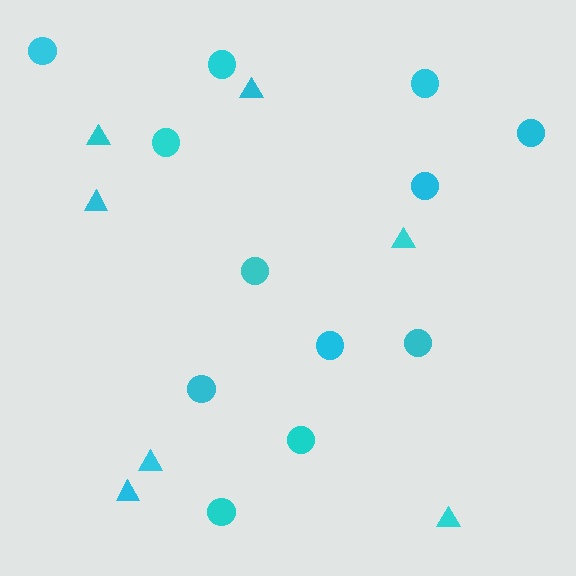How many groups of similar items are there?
There are 2 groups: one group of triangles (7) and one group of circles (12).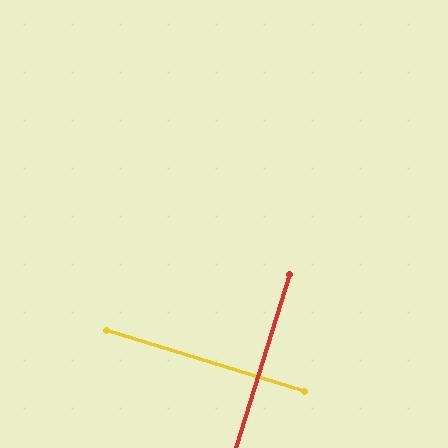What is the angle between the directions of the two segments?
Approximately 90 degrees.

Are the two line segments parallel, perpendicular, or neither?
Perpendicular — they meet at approximately 90°.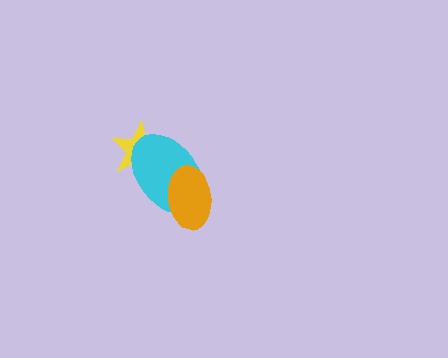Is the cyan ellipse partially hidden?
Yes, it is partially covered by another shape.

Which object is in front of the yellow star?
The cyan ellipse is in front of the yellow star.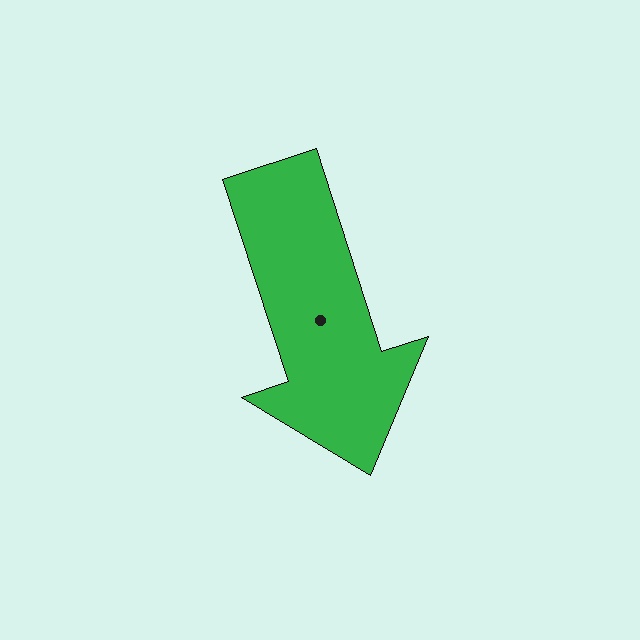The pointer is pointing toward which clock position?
Roughly 5 o'clock.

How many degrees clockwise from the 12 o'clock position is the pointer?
Approximately 162 degrees.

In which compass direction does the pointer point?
South.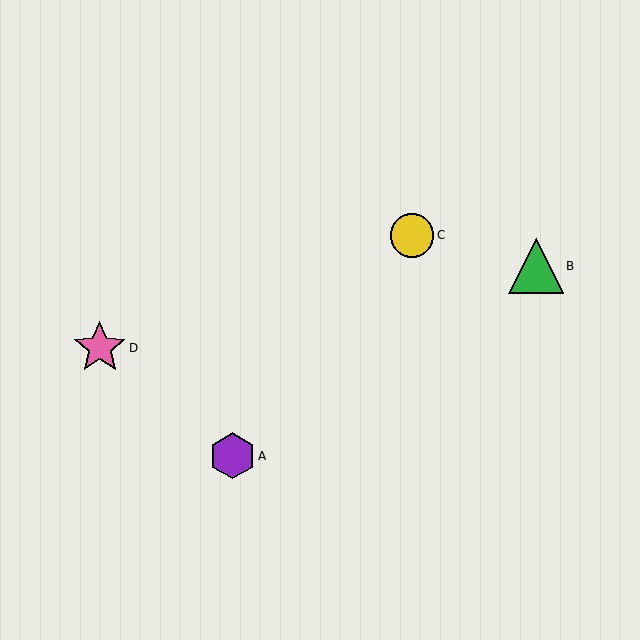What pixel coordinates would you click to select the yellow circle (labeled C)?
Click at (412, 235) to select the yellow circle C.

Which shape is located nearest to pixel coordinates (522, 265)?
The green triangle (labeled B) at (536, 266) is nearest to that location.